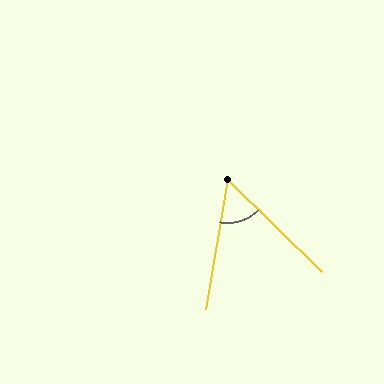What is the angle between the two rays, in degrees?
Approximately 55 degrees.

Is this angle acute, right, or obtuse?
It is acute.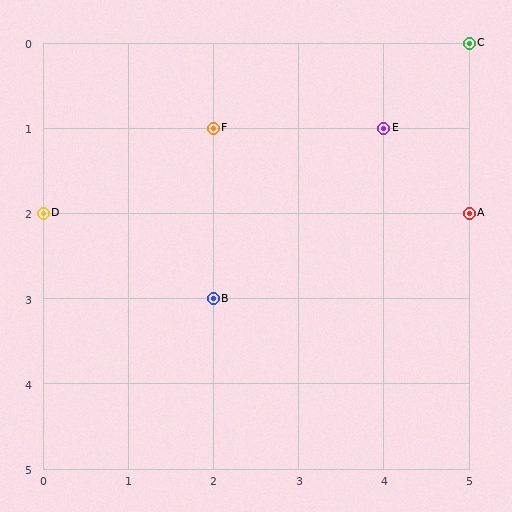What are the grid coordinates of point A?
Point A is at grid coordinates (5, 2).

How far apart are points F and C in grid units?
Points F and C are 3 columns and 1 row apart (about 3.2 grid units diagonally).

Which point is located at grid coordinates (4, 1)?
Point E is at (4, 1).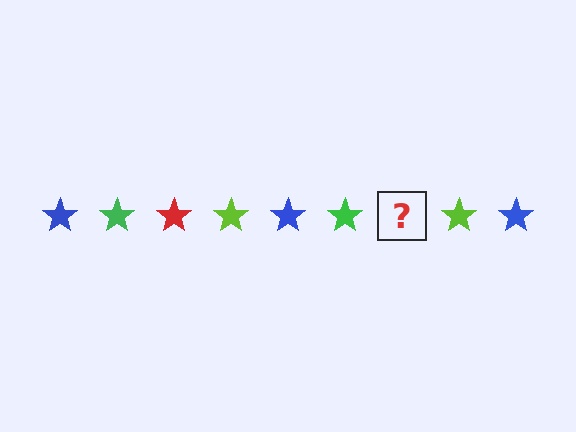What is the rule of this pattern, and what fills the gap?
The rule is that the pattern cycles through blue, green, red, lime stars. The gap should be filled with a red star.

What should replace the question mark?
The question mark should be replaced with a red star.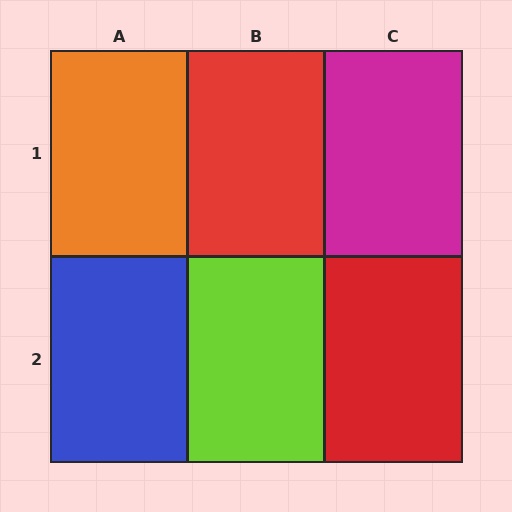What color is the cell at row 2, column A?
Blue.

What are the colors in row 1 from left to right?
Orange, red, magenta.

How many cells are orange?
1 cell is orange.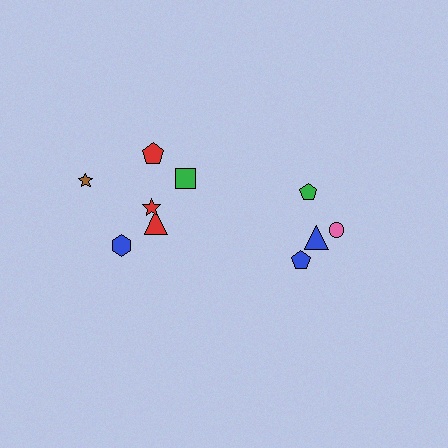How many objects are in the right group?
There are 4 objects.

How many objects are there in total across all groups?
There are 10 objects.